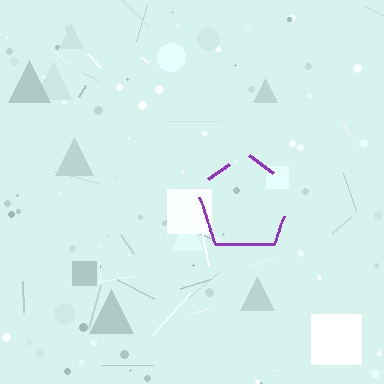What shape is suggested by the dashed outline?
The dashed outline suggests a pentagon.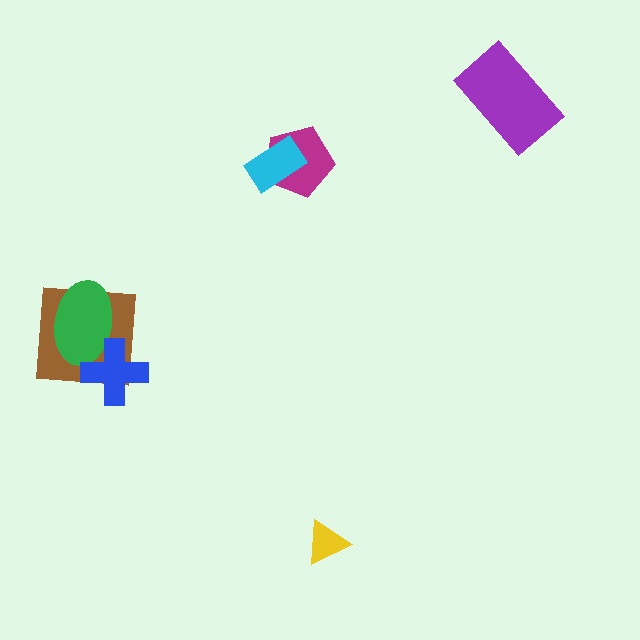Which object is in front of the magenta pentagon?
The cyan rectangle is in front of the magenta pentagon.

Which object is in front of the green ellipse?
The blue cross is in front of the green ellipse.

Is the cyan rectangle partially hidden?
No, no other shape covers it.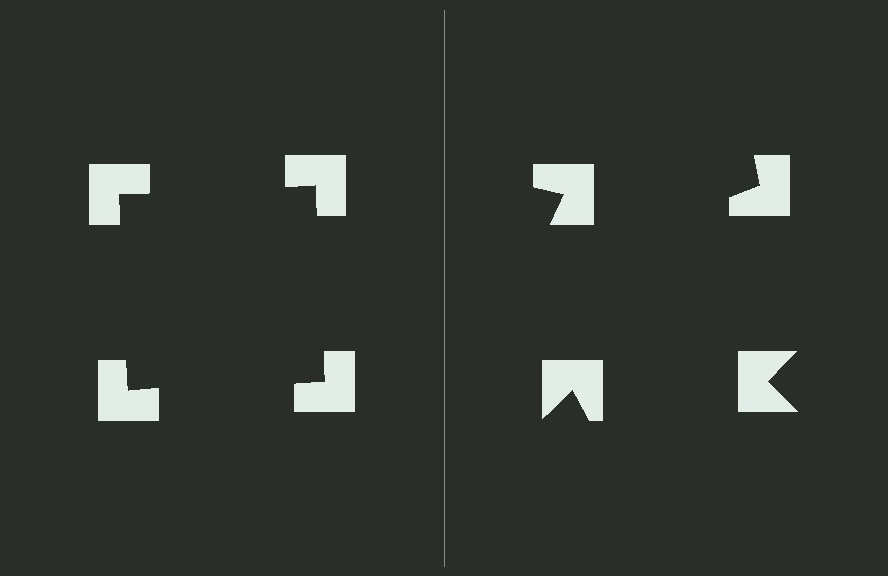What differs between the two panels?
The notched squares are positioned identically on both sides; only the wedge orientations differ. On the left they align to a square; on the right they are misaligned.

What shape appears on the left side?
An illusory square.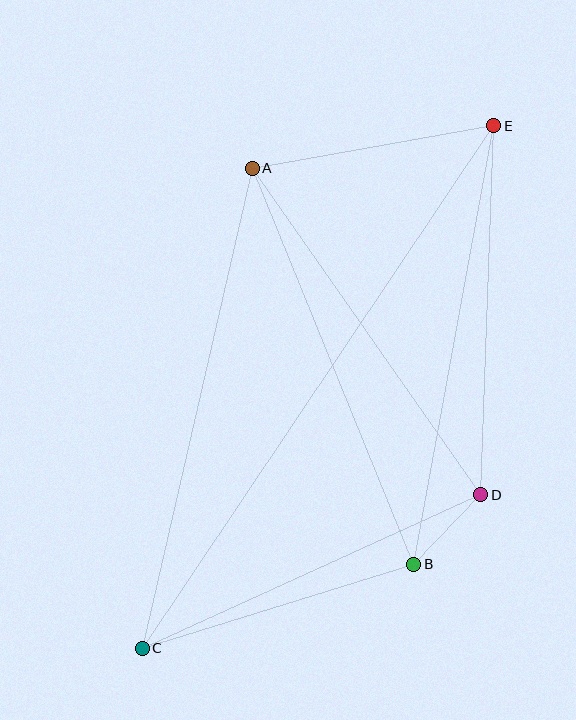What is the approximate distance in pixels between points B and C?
The distance between B and C is approximately 284 pixels.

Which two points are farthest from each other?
Points C and E are farthest from each other.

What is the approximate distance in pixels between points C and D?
The distance between C and D is approximately 372 pixels.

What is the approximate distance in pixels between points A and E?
The distance between A and E is approximately 245 pixels.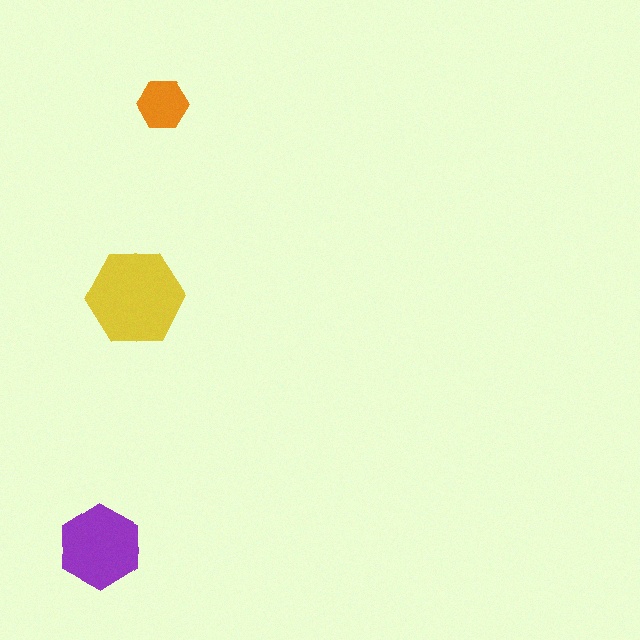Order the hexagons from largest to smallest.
the yellow one, the purple one, the orange one.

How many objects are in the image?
There are 3 objects in the image.